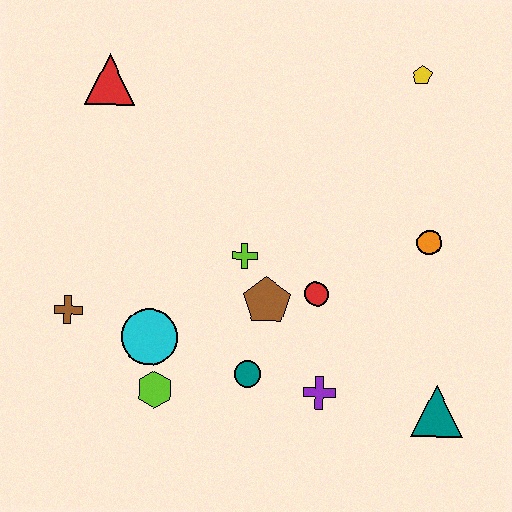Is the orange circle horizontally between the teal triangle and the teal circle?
Yes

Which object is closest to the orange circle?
The red circle is closest to the orange circle.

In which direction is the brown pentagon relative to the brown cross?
The brown pentagon is to the right of the brown cross.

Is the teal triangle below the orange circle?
Yes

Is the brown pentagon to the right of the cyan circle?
Yes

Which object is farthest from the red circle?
The red triangle is farthest from the red circle.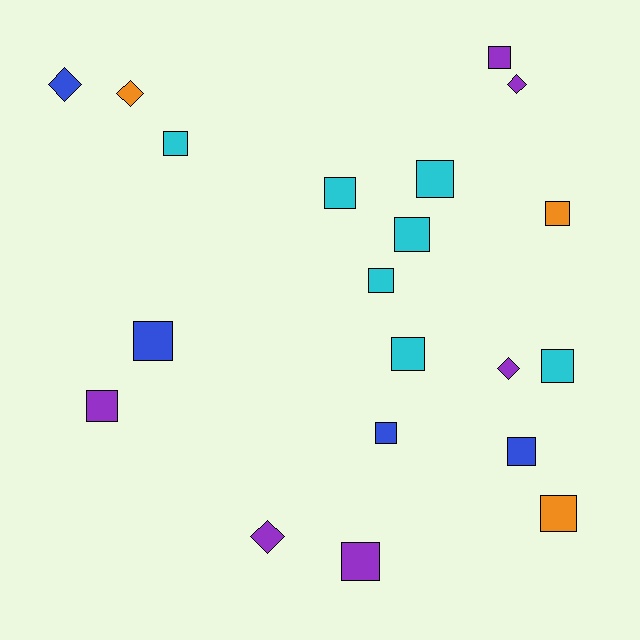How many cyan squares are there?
There are 7 cyan squares.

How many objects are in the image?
There are 20 objects.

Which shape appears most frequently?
Square, with 15 objects.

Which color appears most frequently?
Cyan, with 7 objects.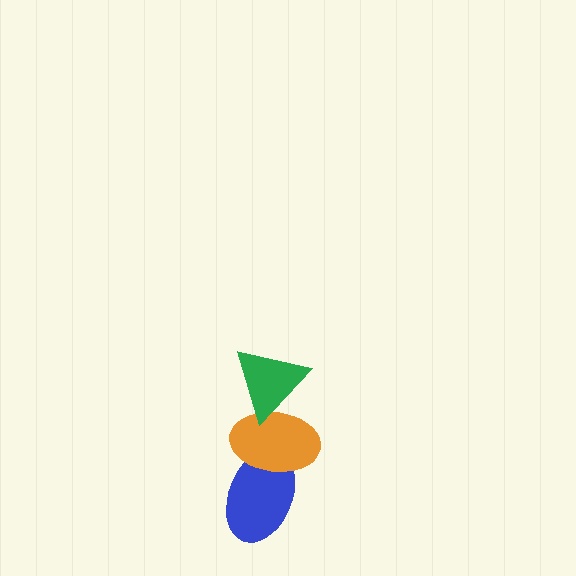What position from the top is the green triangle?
The green triangle is 1st from the top.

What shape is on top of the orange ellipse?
The green triangle is on top of the orange ellipse.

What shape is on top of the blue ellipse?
The orange ellipse is on top of the blue ellipse.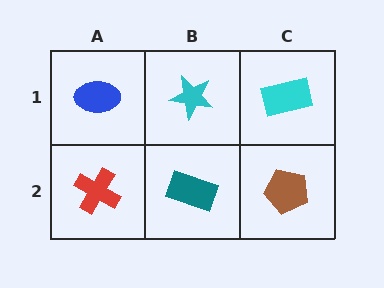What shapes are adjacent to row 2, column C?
A cyan rectangle (row 1, column C), a teal rectangle (row 2, column B).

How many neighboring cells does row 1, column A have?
2.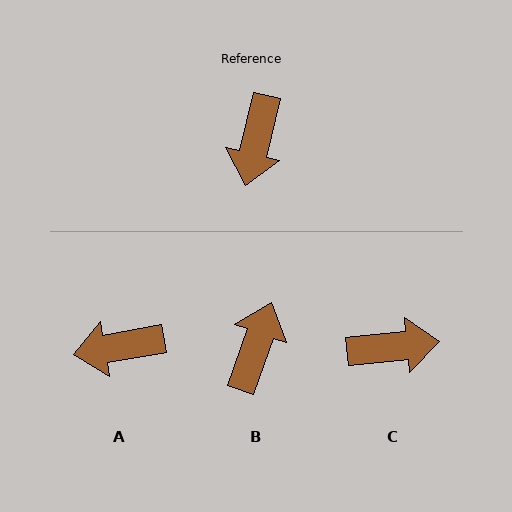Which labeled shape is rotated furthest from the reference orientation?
B, about 174 degrees away.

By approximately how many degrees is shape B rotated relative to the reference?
Approximately 174 degrees counter-clockwise.